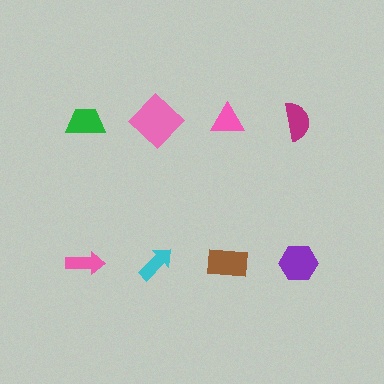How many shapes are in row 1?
4 shapes.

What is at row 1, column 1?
A green trapezoid.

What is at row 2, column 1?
A pink arrow.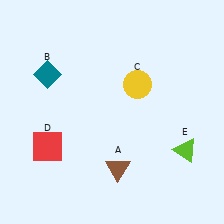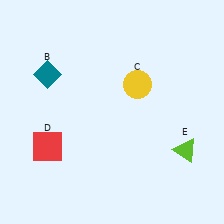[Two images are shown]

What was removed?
The brown triangle (A) was removed in Image 2.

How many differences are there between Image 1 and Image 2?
There is 1 difference between the two images.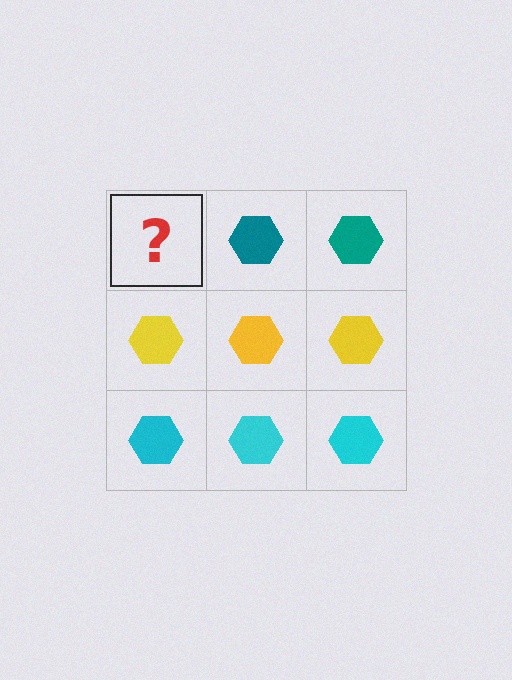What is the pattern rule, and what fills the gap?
The rule is that each row has a consistent color. The gap should be filled with a teal hexagon.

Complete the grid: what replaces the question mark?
The question mark should be replaced with a teal hexagon.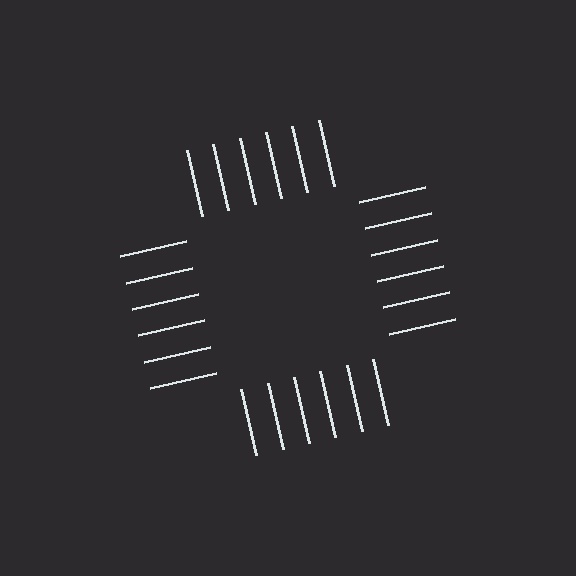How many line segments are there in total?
24 — 6 along each of the 4 edges.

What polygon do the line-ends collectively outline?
An illusory square — the line segments terminate on its edges but no continuous stroke is drawn.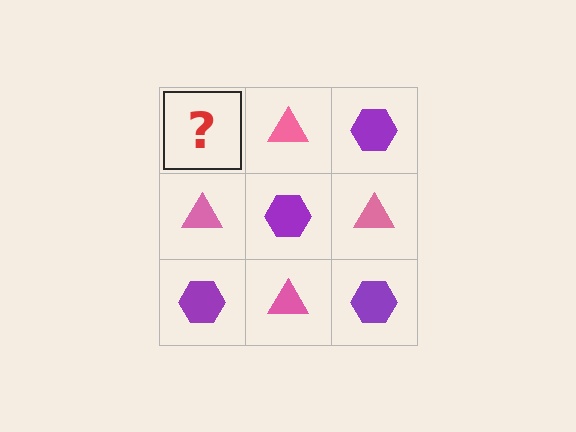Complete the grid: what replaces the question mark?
The question mark should be replaced with a purple hexagon.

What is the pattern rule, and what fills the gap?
The rule is that it alternates purple hexagon and pink triangle in a checkerboard pattern. The gap should be filled with a purple hexagon.